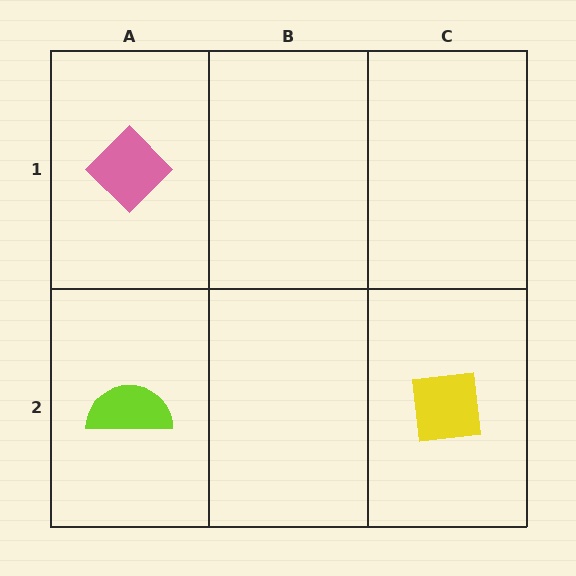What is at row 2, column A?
A lime semicircle.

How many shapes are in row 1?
1 shape.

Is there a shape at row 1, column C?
No, that cell is empty.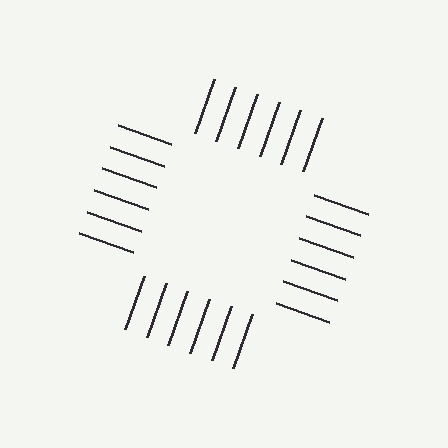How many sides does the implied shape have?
4 sides — the line-ends trace a square.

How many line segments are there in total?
24 — 6 along each of the 4 edges.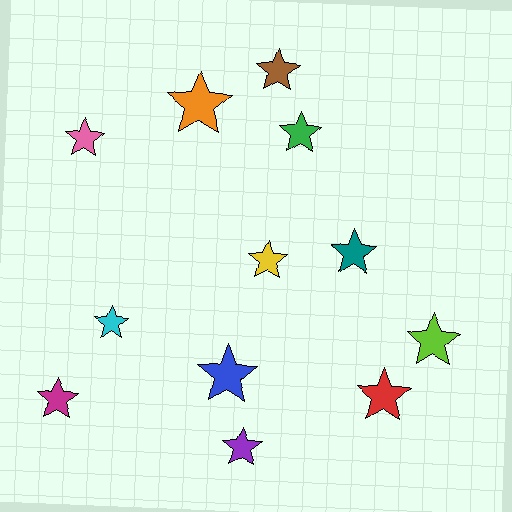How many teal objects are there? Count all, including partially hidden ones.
There is 1 teal object.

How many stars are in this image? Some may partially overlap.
There are 12 stars.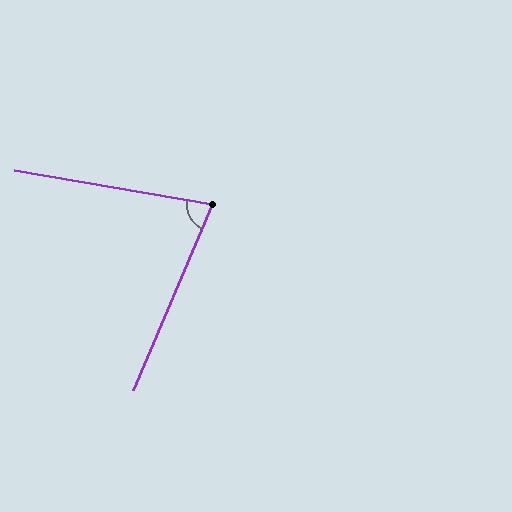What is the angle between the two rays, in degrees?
Approximately 77 degrees.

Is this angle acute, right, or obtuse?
It is acute.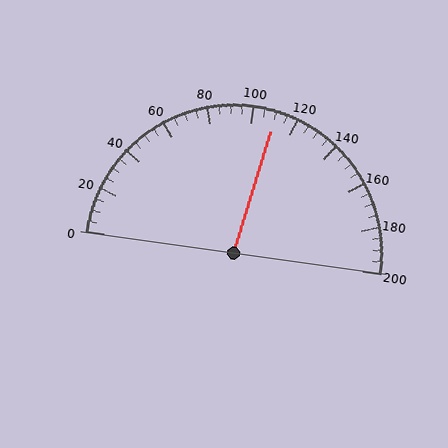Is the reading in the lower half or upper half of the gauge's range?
The reading is in the upper half of the range (0 to 200).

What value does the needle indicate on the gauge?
The needle indicates approximately 110.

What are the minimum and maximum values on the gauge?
The gauge ranges from 0 to 200.